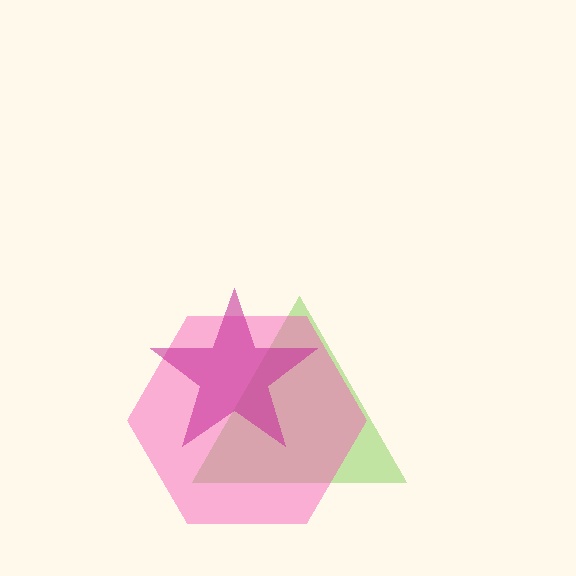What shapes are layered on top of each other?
The layered shapes are: a lime triangle, a pink hexagon, a magenta star.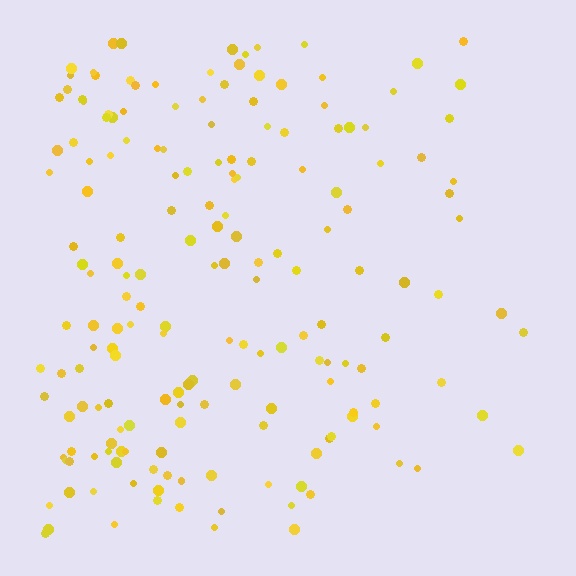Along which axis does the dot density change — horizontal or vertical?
Horizontal.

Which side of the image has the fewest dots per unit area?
The right.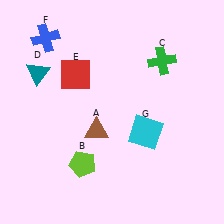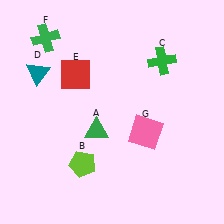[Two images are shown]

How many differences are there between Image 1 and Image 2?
There are 3 differences between the two images.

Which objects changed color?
A changed from brown to green. F changed from blue to green. G changed from cyan to pink.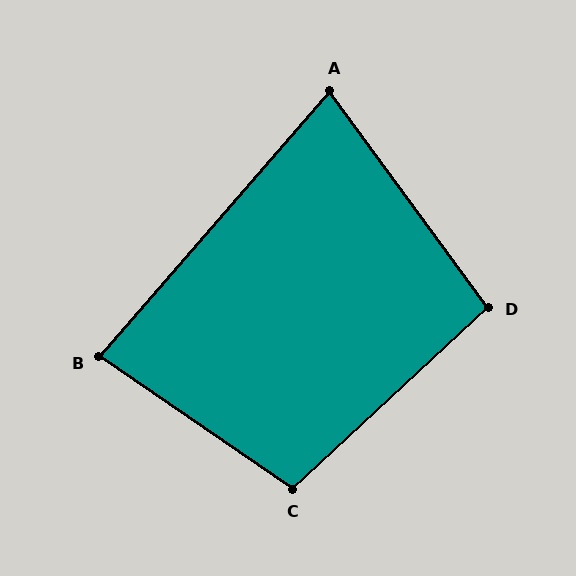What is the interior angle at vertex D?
Approximately 97 degrees (obtuse).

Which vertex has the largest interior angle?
C, at approximately 103 degrees.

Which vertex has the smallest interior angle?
A, at approximately 77 degrees.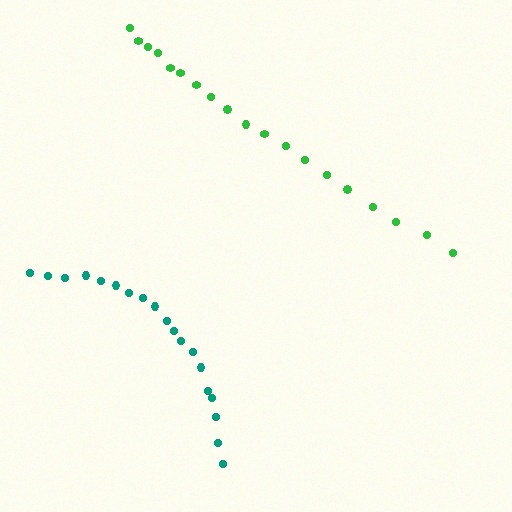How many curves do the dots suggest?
There are 2 distinct paths.